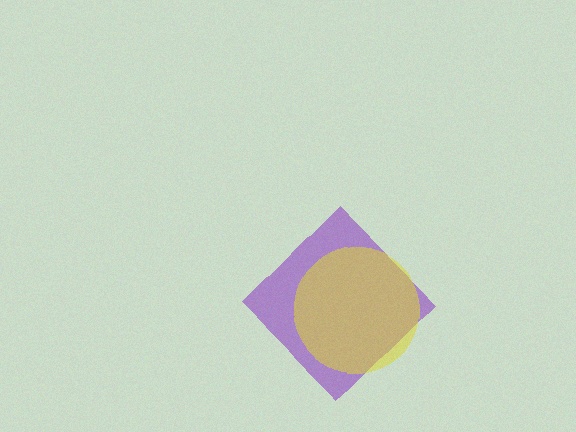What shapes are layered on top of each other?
The layered shapes are: a purple diamond, a yellow circle.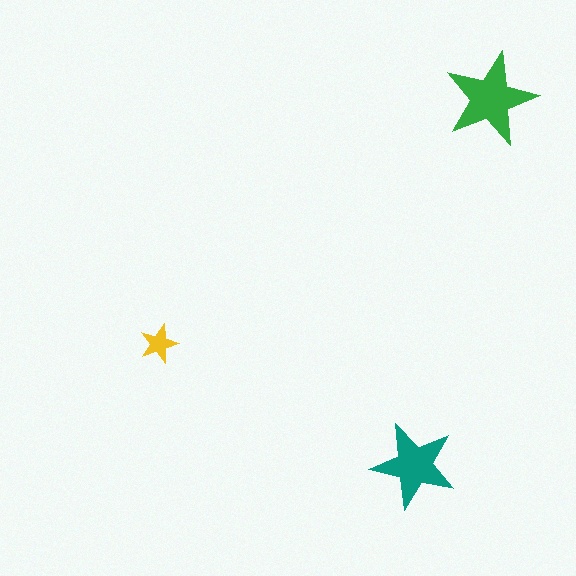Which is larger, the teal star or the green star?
The green one.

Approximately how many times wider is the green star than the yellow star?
About 2.5 times wider.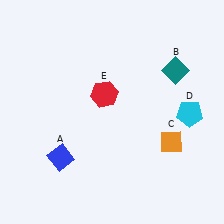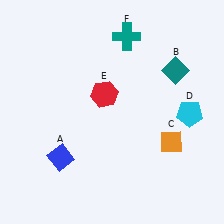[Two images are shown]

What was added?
A teal cross (F) was added in Image 2.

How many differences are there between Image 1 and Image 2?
There is 1 difference between the two images.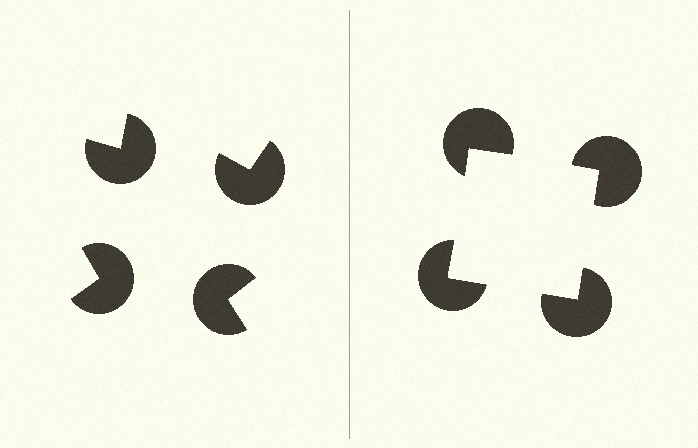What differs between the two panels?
The pac-man discs are positioned identically on both sides; only the wedge orientations differ. On the right they align to a square; on the left they are misaligned.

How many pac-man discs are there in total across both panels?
8 — 4 on each side.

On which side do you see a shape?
An illusory square appears on the right side. On the left side the wedge cuts are rotated, so no coherent shape forms.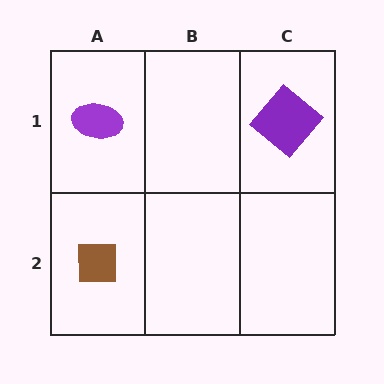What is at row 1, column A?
A purple ellipse.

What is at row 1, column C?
A purple diamond.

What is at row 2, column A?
A brown square.